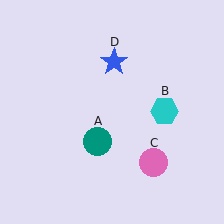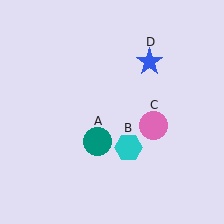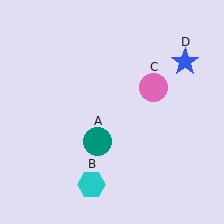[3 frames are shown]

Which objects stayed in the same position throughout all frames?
Teal circle (object A) remained stationary.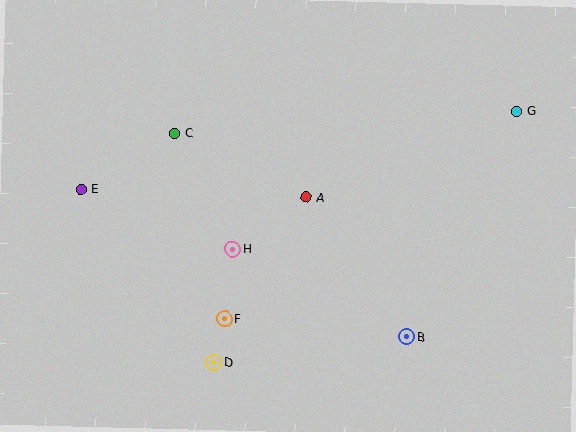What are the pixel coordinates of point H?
Point H is at (233, 249).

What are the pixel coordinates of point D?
Point D is at (214, 362).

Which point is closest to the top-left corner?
Point E is closest to the top-left corner.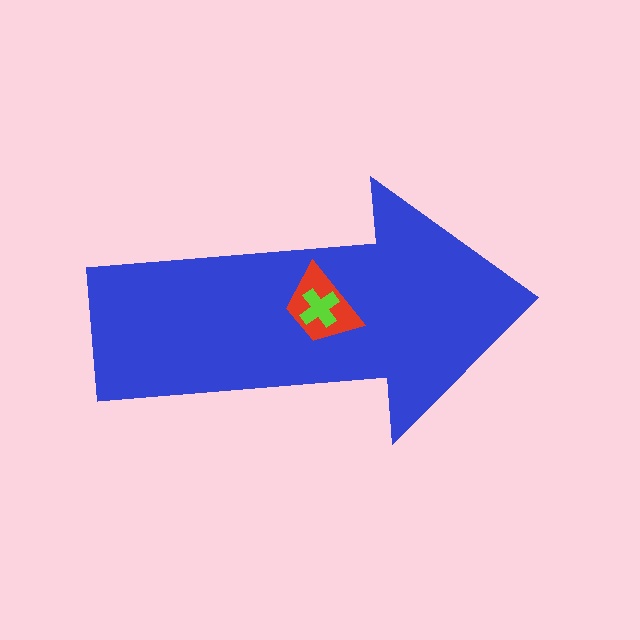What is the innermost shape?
The lime cross.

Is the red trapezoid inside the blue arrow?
Yes.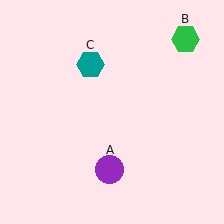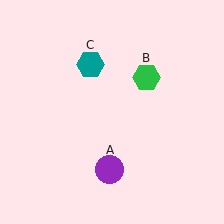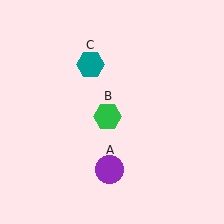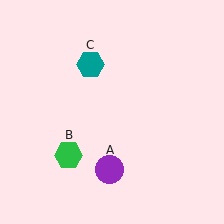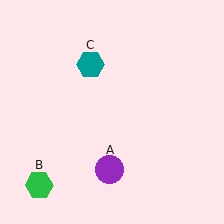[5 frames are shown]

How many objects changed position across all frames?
1 object changed position: green hexagon (object B).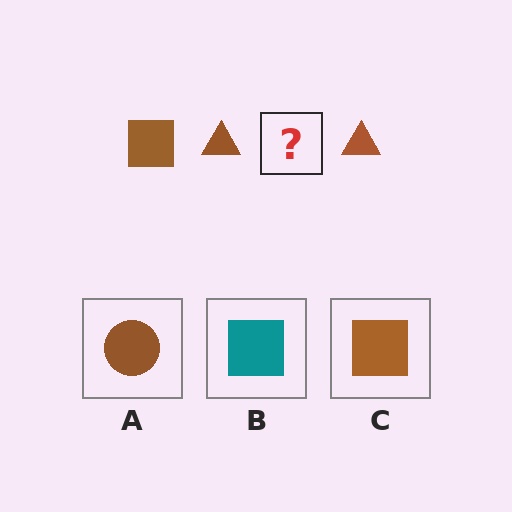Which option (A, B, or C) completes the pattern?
C.